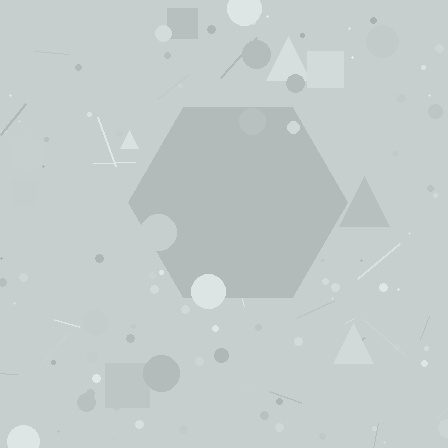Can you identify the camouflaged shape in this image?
The camouflaged shape is a hexagon.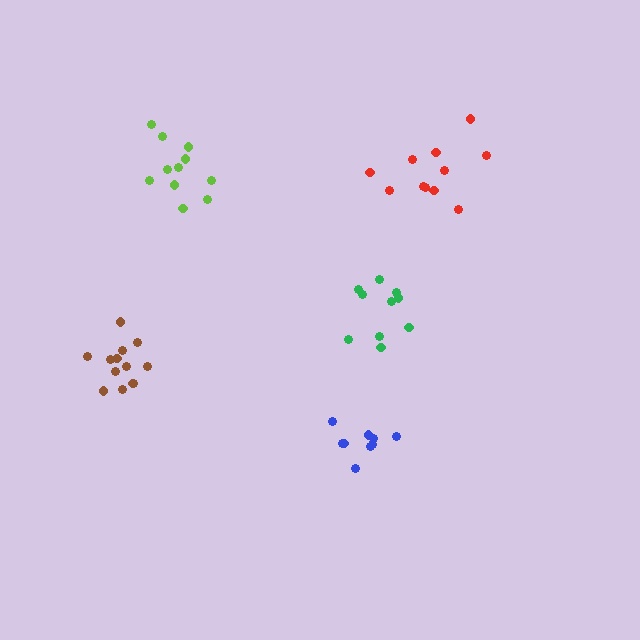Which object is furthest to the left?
The brown cluster is leftmost.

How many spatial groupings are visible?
There are 5 spatial groupings.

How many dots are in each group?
Group 1: 9 dots, Group 2: 11 dots, Group 3: 10 dots, Group 4: 13 dots, Group 5: 11 dots (54 total).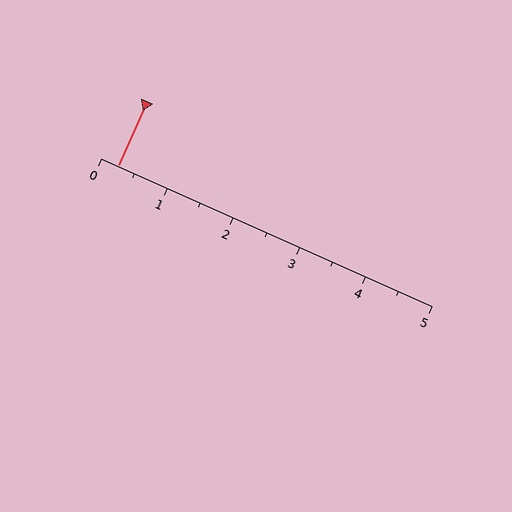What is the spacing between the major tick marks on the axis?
The major ticks are spaced 1 apart.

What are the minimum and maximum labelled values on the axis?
The axis runs from 0 to 5.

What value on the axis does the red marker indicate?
The marker indicates approximately 0.2.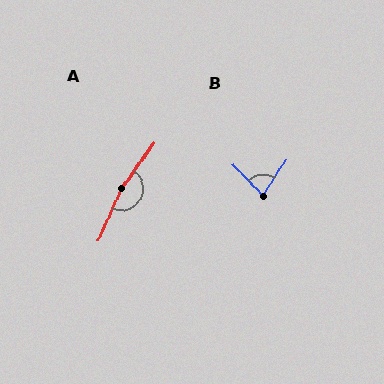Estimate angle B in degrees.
Approximately 77 degrees.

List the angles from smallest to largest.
B (77°), A (168°).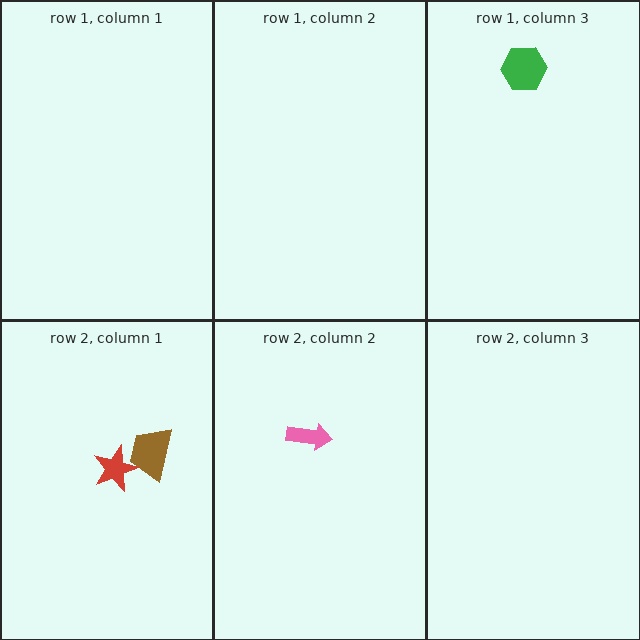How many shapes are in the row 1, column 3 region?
1.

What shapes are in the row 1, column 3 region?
The green hexagon.